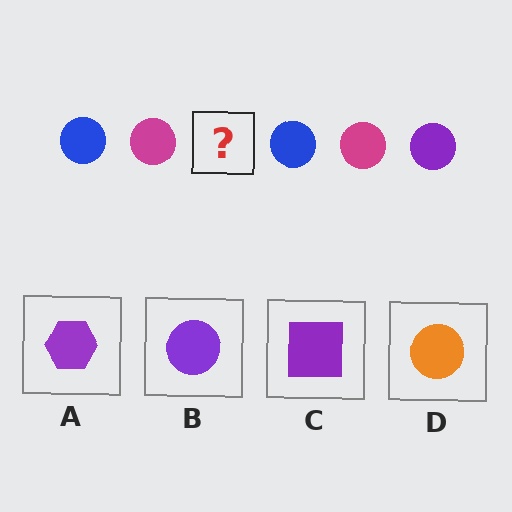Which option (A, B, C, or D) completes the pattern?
B.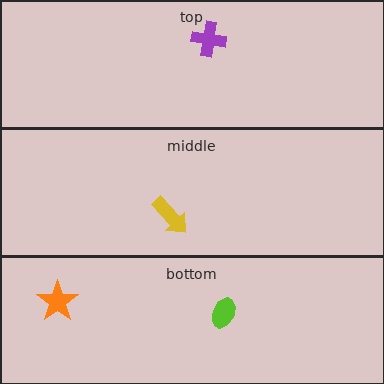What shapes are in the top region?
The purple cross.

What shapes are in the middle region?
The yellow arrow.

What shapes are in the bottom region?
The orange star, the lime ellipse.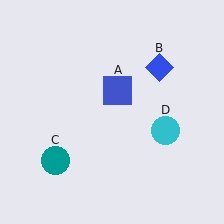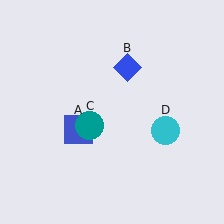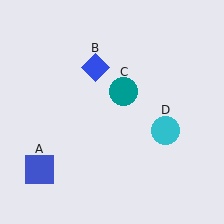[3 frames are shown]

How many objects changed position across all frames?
3 objects changed position: blue square (object A), blue diamond (object B), teal circle (object C).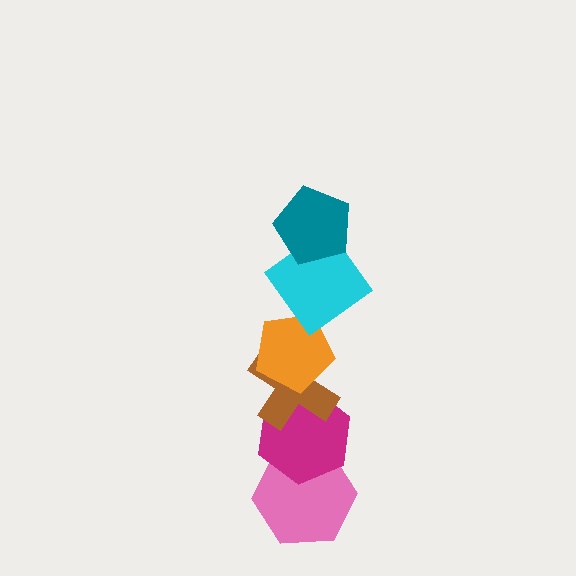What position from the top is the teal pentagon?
The teal pentagon is 1st from the top.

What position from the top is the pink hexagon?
The pink hexagon is 6th from the top.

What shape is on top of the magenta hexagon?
The brown cross is on top of the magenta hexagon.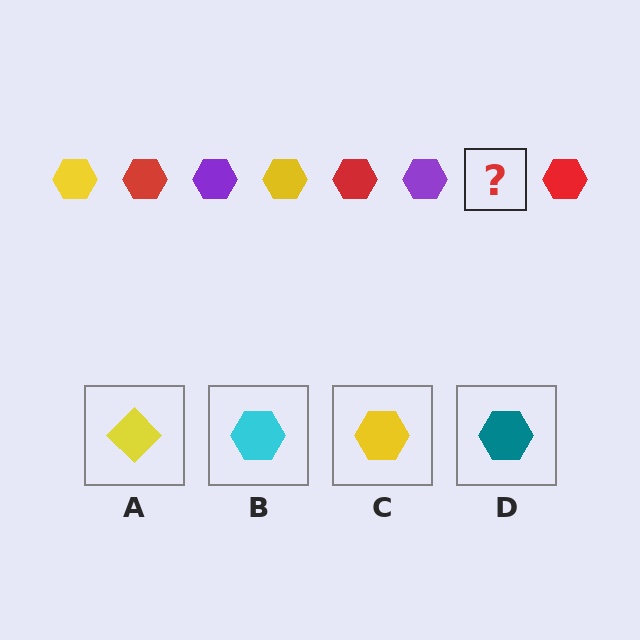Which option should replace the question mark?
Option C.